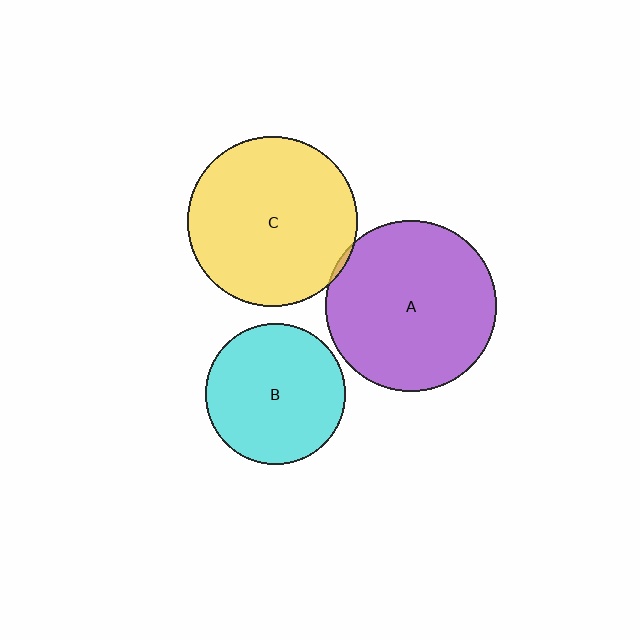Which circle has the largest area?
Circle A (purple).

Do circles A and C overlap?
Yes.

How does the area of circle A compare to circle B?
Approximately 1.5 times.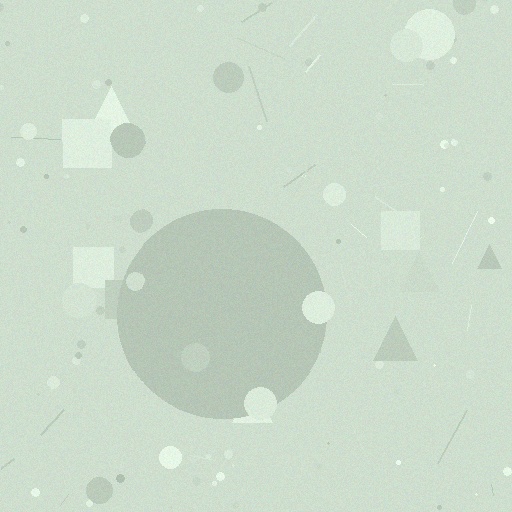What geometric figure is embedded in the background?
A circle is embedded in the background.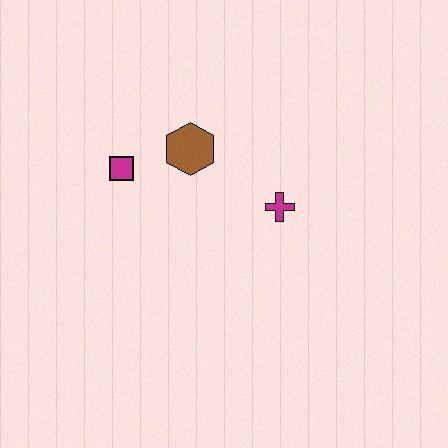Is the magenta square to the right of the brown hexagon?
No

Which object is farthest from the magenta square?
The magenta cross is farthest from the magenta square.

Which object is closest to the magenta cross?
The brown hexagon is closest to the magenta cross.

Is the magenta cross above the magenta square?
No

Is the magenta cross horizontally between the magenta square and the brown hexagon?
No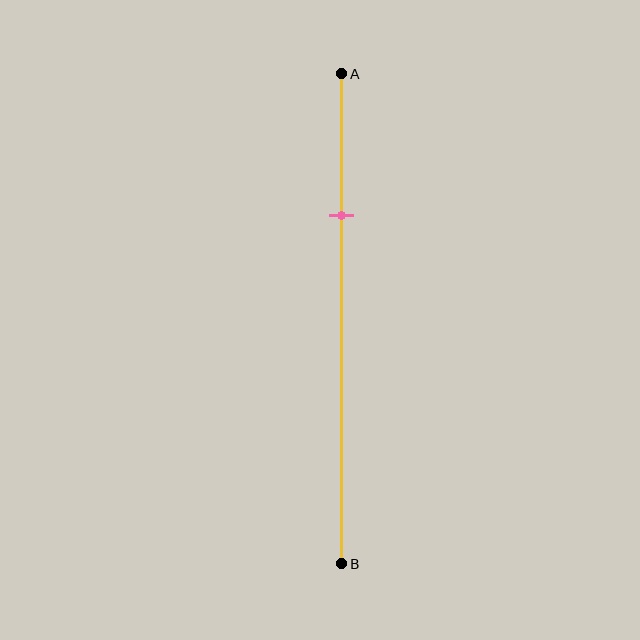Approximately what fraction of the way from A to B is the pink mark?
The pink mark is approximately 30% of the way from A to B.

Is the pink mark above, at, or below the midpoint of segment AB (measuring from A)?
The pink mark is above the midpoint of segment AB.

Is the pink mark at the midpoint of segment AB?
No, the mark is at about 30% from A, not at the 50% midpoint.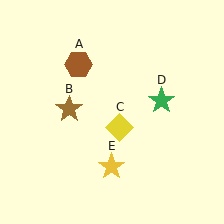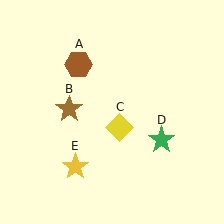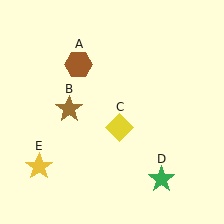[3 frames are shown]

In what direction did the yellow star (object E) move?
The yellow star (object E) moved left.